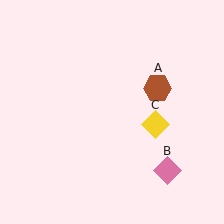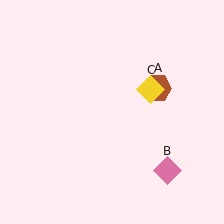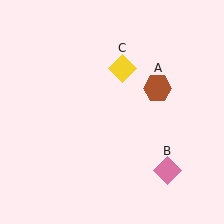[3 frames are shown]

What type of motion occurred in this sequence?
The yellow diamond (object C) rotated counterclockwise around the center of the scene.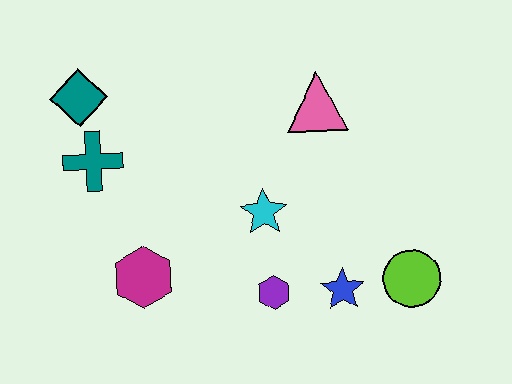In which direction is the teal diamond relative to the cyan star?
The teal diamond is to the left of the cyan star.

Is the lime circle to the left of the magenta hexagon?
No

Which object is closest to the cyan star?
The purple hexagon is closest to the cyan star.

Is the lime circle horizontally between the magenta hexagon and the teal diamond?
No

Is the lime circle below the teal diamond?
Yes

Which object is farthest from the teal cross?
The lime circle is farthest from the teal cross.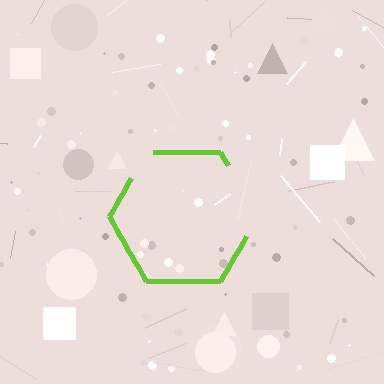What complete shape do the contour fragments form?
The contour fragments form a hexagon.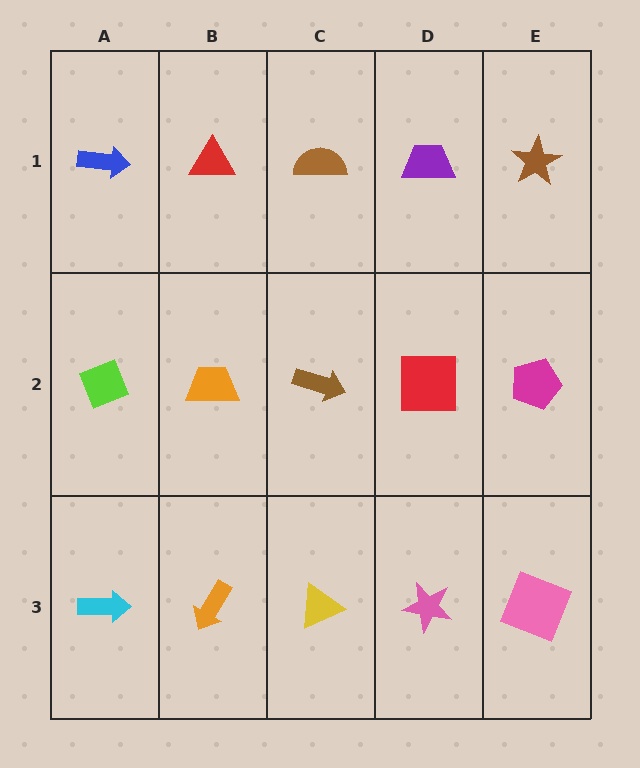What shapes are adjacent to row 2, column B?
A red triangle (row 1, column B), an orange arrow (row 3, column B), a lime diamond (row 2, column A), a brown arrow (row 2, column C).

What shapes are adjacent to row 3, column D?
A red square (row 2, column D), a yellow triangle (row 3, column C), a pink square (row 3, column E).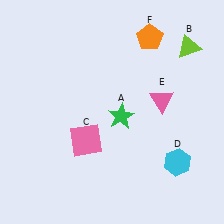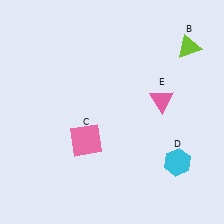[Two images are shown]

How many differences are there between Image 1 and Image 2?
There are 2 differences between the two images.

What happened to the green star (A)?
The green star (A) was removed in Image 2. It was in the bottom-right area of Image 1.